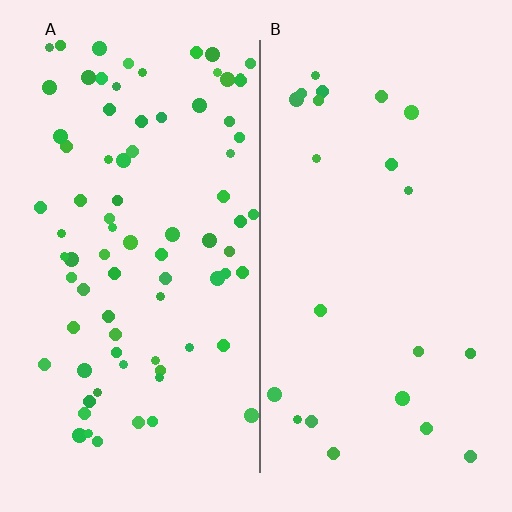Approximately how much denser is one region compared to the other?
Approximately 3.6× — region A over region B.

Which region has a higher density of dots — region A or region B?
A (the left).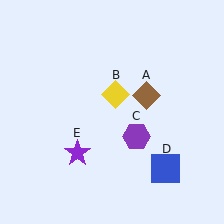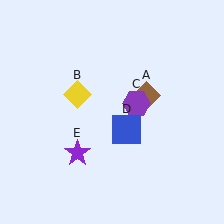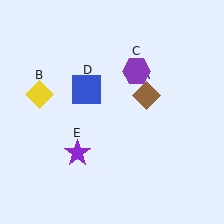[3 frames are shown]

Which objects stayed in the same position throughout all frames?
Brown diamond (object A) and purple star (object E) remained stationary.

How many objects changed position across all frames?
3 objects changed position: yellow diamond (object B), purple hexagon (object C), blue square (object D).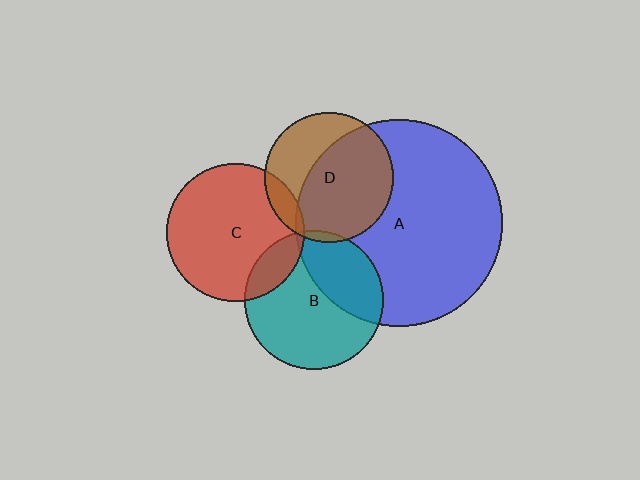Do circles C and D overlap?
Yes.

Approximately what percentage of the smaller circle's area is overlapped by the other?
Approximately 10%.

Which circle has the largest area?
Circle A (blue).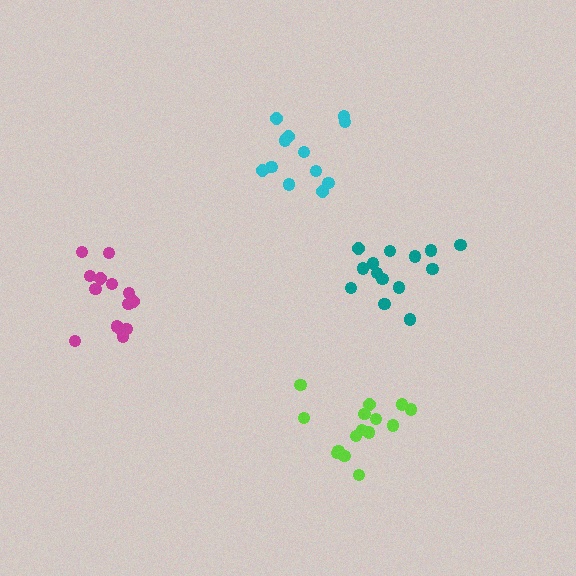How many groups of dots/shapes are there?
There are 4 groups.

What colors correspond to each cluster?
The clusters are colored: teal, cyan, magenta, lime.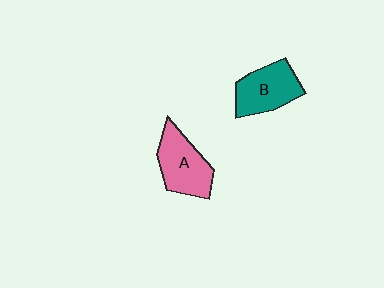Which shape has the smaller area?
Shape B (teal).